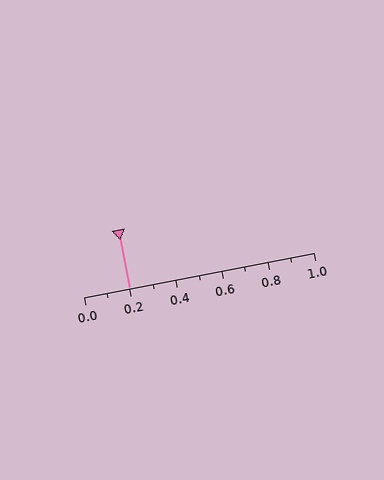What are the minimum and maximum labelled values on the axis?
The axis runs from 0.0 to 1.0.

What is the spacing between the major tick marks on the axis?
The major ticks are spaced 0.2 apart.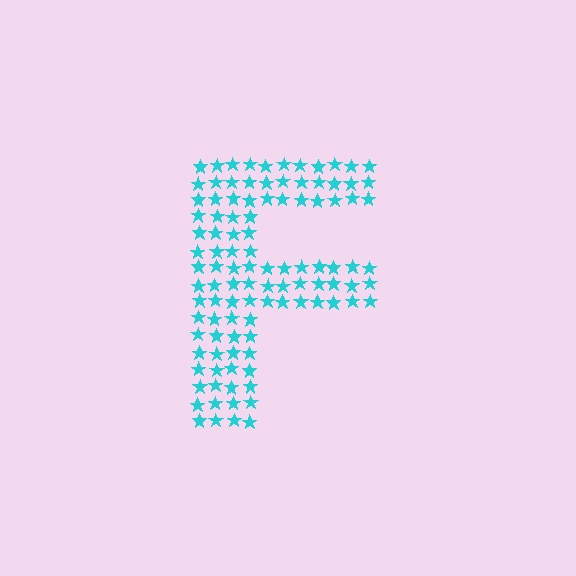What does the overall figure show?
The overall figure shows the letter F.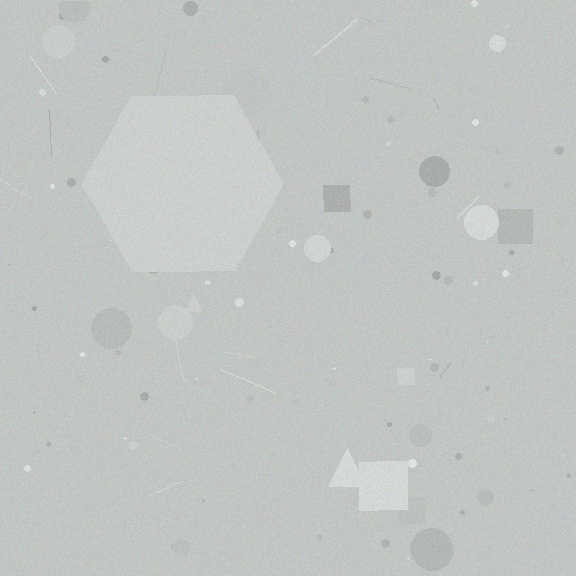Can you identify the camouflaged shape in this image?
The camouflaged shape is a hexagon.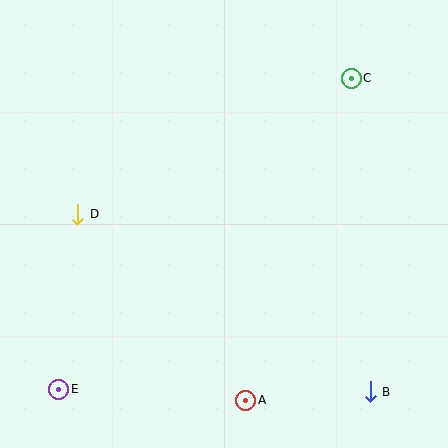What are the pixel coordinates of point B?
Point B is at (370, 392).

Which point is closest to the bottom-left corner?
Point E is closest to the bottom-left corner.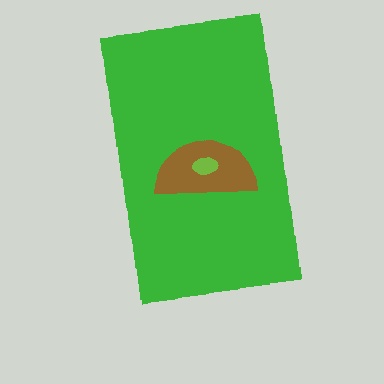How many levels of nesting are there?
3.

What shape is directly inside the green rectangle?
The brown semicircle.